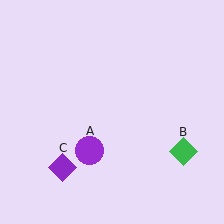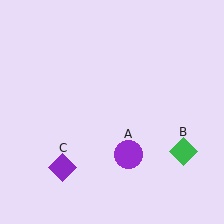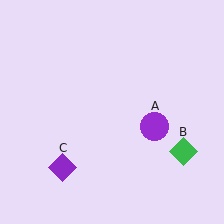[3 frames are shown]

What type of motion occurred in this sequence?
The purple circle (object A) rotated counterclockwise around the center of the scene.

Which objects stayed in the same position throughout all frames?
Green diamond (object B) and purple diamond (object C) remained stationary.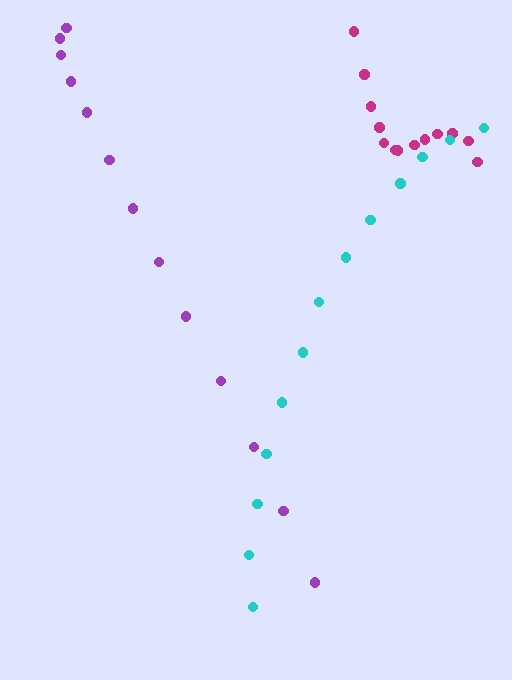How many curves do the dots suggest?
There are 3 distinct paths.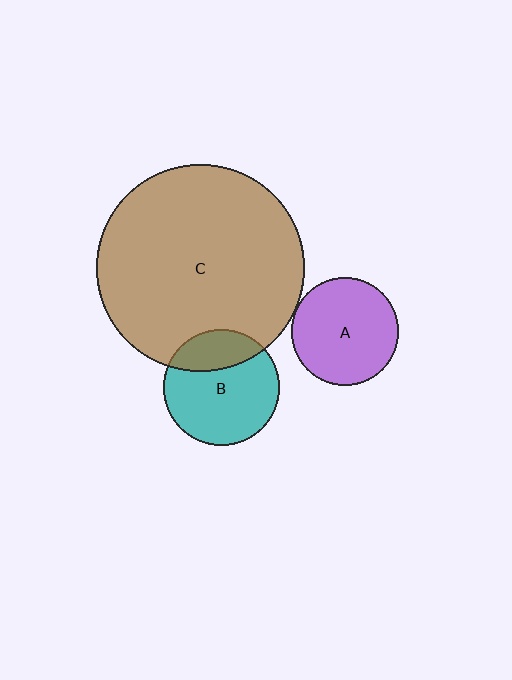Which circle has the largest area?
Circle C (brown).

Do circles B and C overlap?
Yes.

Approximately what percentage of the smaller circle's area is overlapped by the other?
Approximately 25%.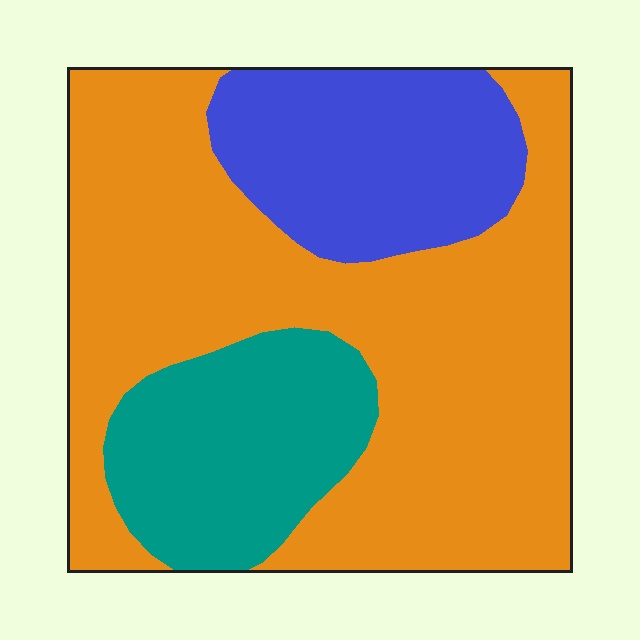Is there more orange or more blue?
Orange.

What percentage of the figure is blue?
Blue covers roughly 20% of the figure.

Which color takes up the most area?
Orange, at roughly 60%.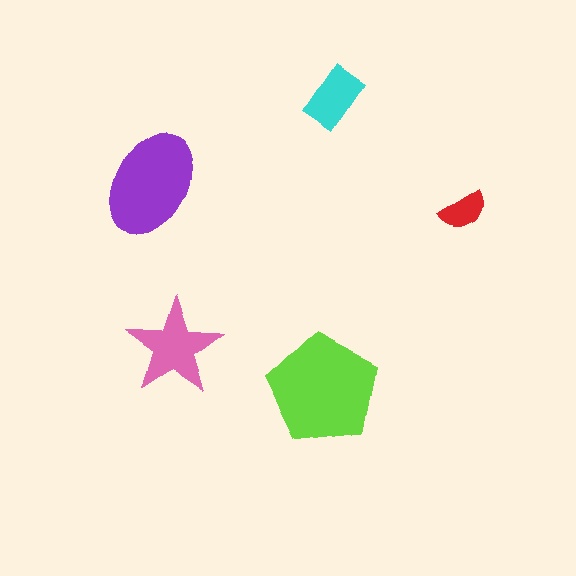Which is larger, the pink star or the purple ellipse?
The purple ellipse.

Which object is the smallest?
The red semicircle.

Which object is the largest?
The lime pentagon.